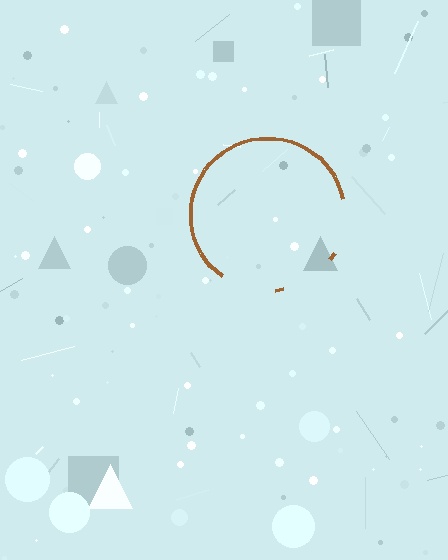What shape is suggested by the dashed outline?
The dashed outline suggests a circle.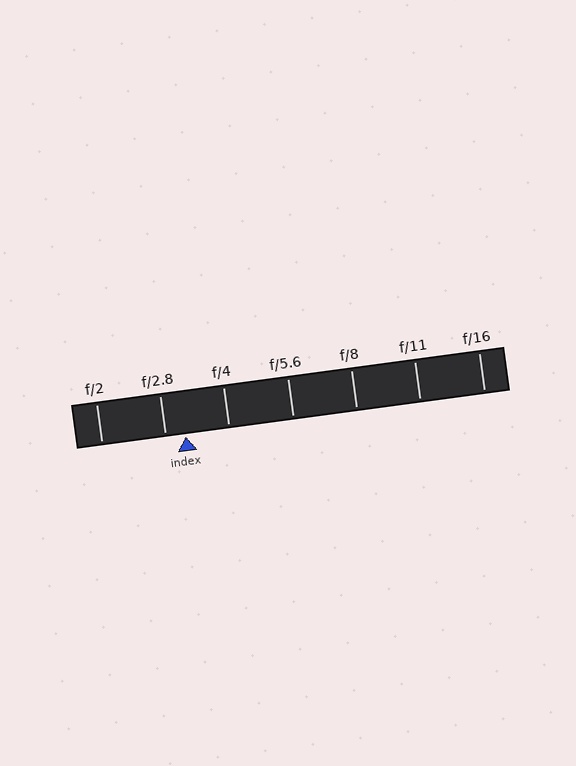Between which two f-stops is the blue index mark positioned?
The index mark is between f/2.8 and f/4.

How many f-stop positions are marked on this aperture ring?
There are 7 f-stop positions marked.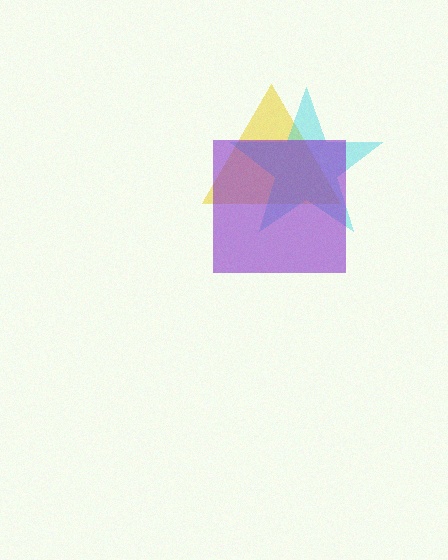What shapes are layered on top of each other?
The layered shapes are: a yellow triangle, a cyan star, a purple square.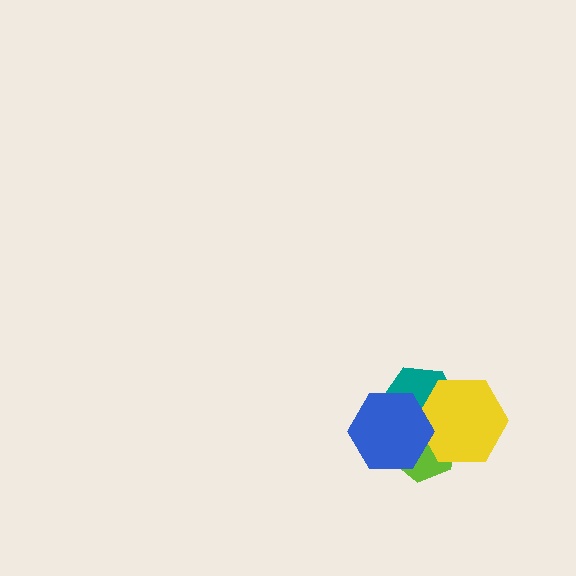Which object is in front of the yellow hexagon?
The blue hexagon is in front of the yellow hexagon.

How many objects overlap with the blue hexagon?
3 objects overlap with the blue hexagon.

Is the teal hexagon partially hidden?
Yes, it is partially covered by another shape.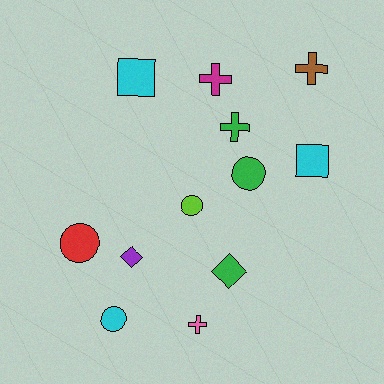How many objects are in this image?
There are 12 objects.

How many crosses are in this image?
There are 4 crosses.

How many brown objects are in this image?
There is 1 brown object.